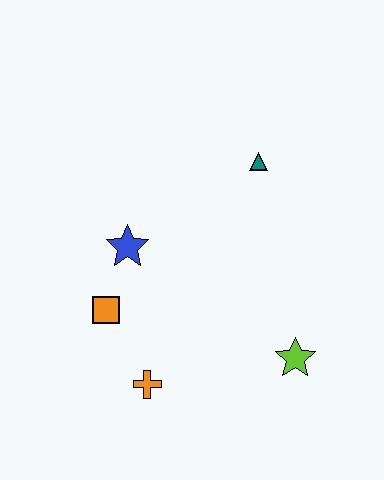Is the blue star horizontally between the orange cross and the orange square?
Yes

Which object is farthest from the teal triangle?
The orange cross is farthest from the teal triangle.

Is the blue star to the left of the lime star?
Yes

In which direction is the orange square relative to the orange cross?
The orange square is above the orange cross.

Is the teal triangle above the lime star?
Yes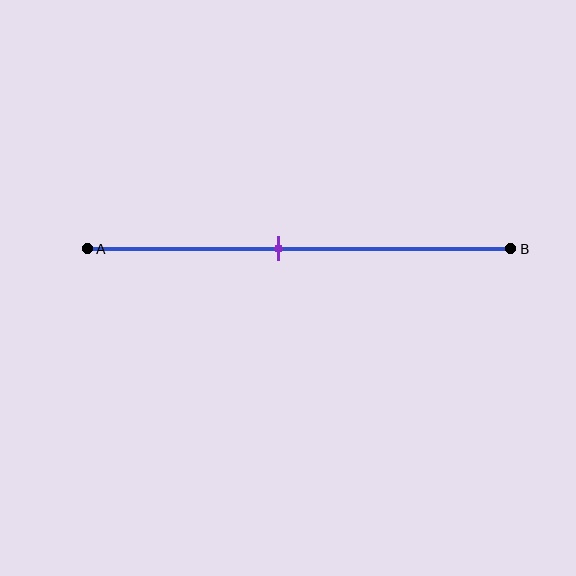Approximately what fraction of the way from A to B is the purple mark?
The purple mark is approximately 45% of the way from A to B.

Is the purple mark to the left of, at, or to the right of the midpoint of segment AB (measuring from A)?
The purple mark is to the left of the midpoint of segment AB.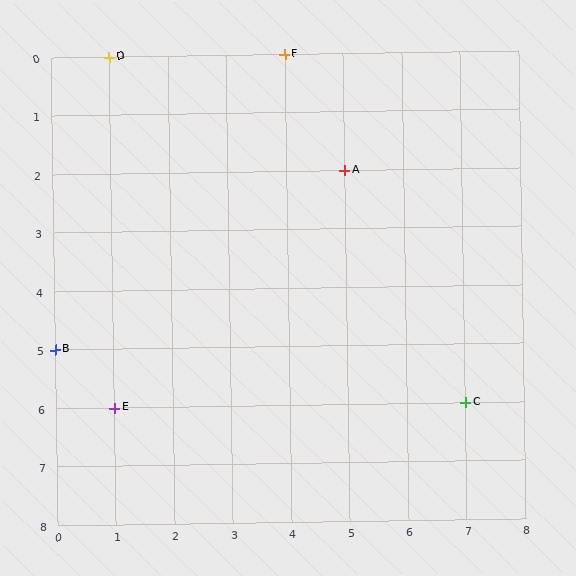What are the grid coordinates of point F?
Point F is at grid coordinates (4, 0).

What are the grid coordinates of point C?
Point C is at grid coordinates (7, 6).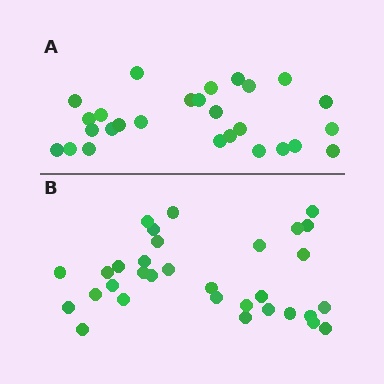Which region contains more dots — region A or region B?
Region B (the bottom region) has more dots.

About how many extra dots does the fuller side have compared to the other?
Region B has about 5 more dots than region A.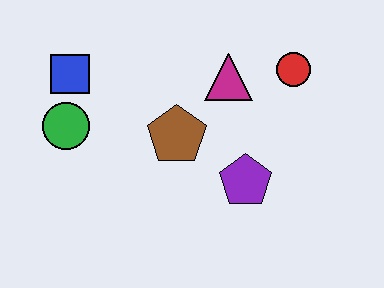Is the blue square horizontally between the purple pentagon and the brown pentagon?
No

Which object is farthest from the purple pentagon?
The blue square is farthest from the purple pentagon.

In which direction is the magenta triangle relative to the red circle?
The magenta triangle is to the left of the red circle.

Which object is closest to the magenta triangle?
The red circle is closest to the magenta triangle.